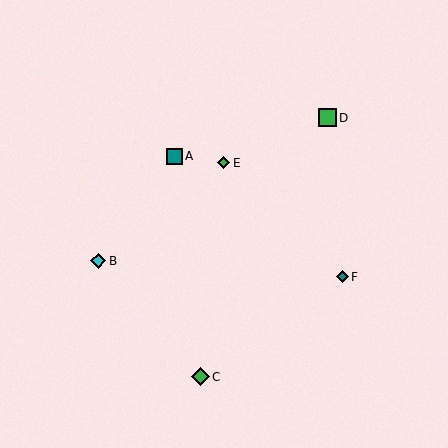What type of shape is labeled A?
Shape A is a teal square.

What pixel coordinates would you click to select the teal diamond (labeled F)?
Click at (342, 277) to select the teal diamond F.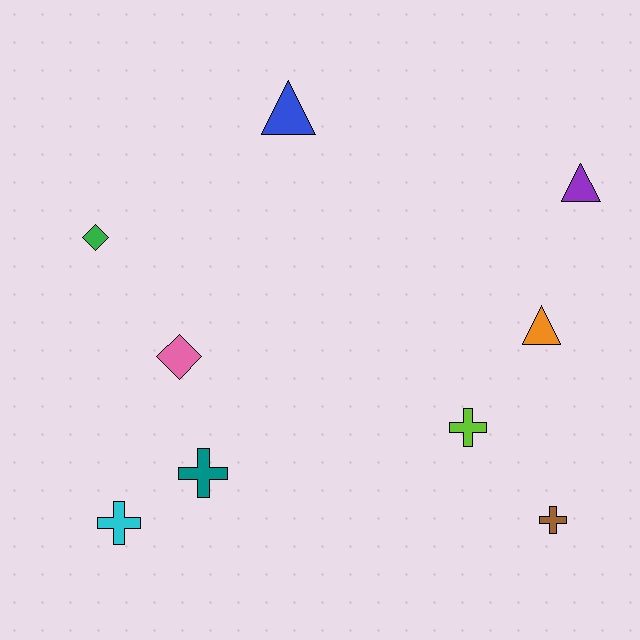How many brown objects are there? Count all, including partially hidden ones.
There is 1 brown object.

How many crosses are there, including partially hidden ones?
There are 4 crosses.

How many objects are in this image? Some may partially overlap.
There are 9 objects.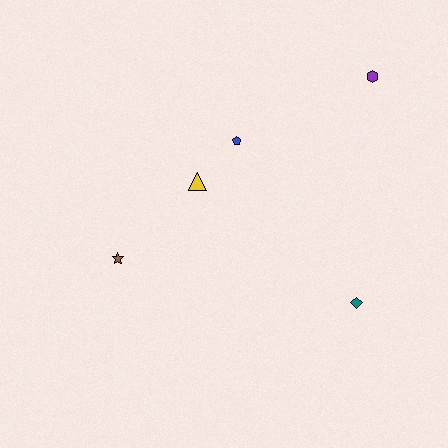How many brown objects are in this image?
There is 1 brown object.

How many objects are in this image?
There are 5 objects.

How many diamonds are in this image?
There is 1 diamond.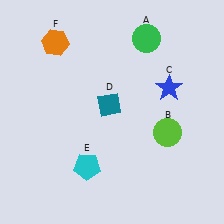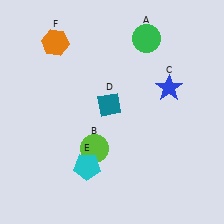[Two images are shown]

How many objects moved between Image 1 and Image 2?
1 object moved between the two images.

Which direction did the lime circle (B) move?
The lime circle (B) moved left.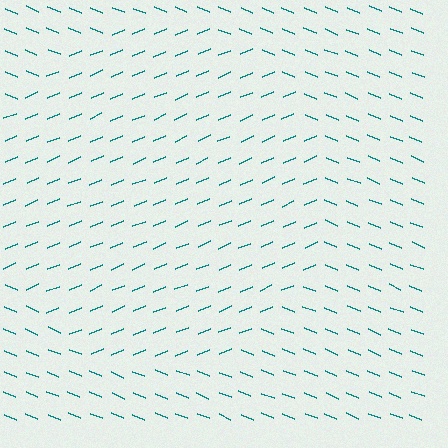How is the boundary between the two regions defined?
The boundary is defined purely by a change in line orientation (approximately 45 degrees difference). All lines are the same color and thickness.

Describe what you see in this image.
The image is filled with small teal line segments. A circle region in the image has lines oriented differently from the surrounding lines, creating a visible texture boundary.